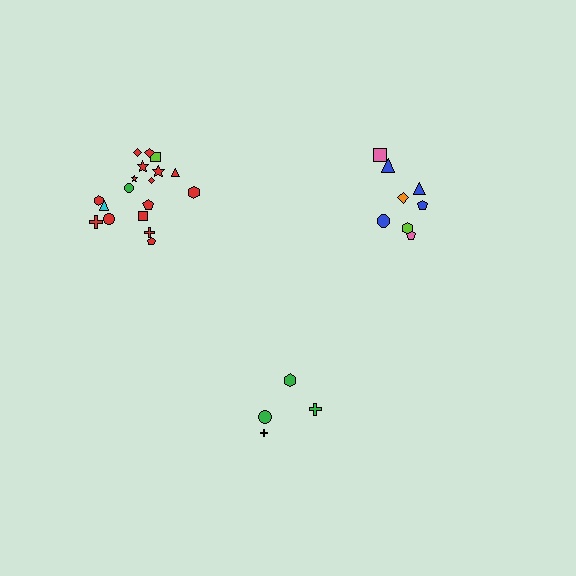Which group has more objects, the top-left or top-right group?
The top-left group.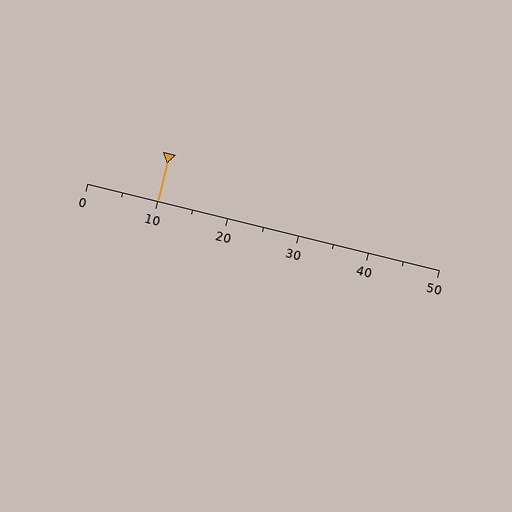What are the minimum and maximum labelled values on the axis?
The axis runs from 0 to 50.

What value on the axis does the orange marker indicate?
The marker indicates approximately 10.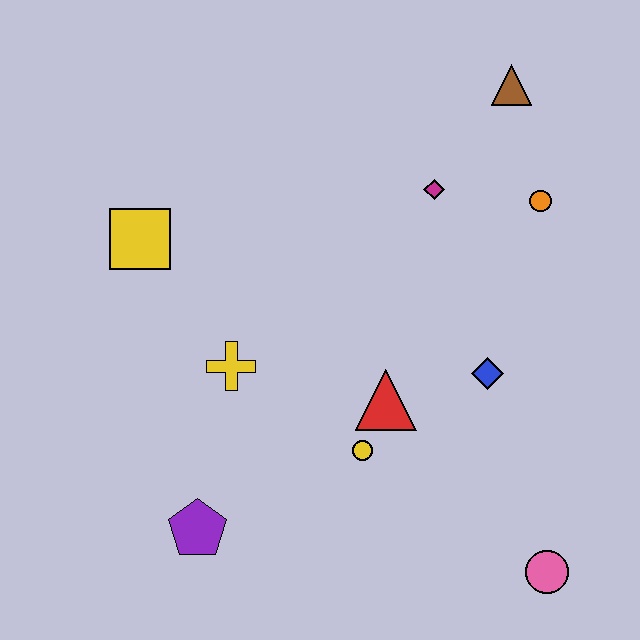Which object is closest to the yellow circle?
The red triangle is closest to the yellow circle.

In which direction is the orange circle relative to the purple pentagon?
The orange circle is to the right of the purple pentagon.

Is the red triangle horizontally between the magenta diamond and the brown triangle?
No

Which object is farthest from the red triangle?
The brown triangle is farthest from the red triangle.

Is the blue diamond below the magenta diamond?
Yes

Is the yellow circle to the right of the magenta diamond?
No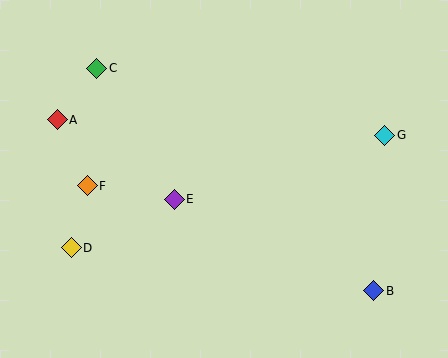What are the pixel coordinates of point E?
Point E is at (174, 199).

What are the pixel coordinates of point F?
Point F is at (87, 186).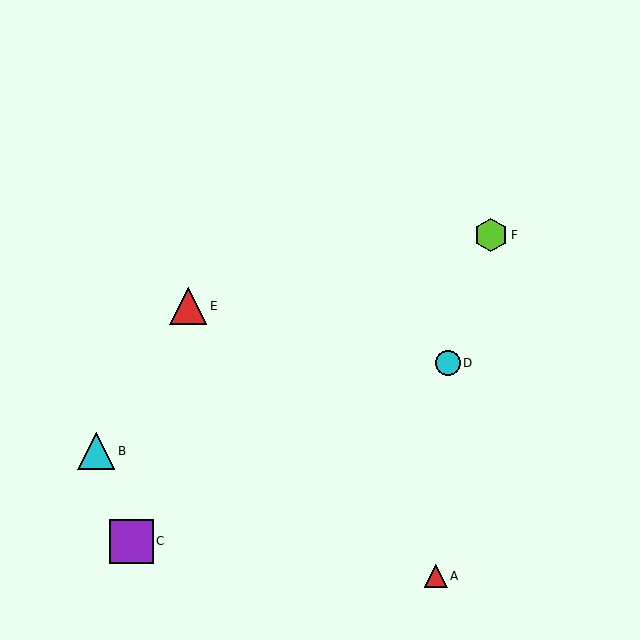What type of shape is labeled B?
Shape B is a cyan triangle.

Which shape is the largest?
The purple square (labeled C) is the largest.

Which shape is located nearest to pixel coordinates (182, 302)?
The red triangle (labeled E) at (188, 306) is nearest to that location.